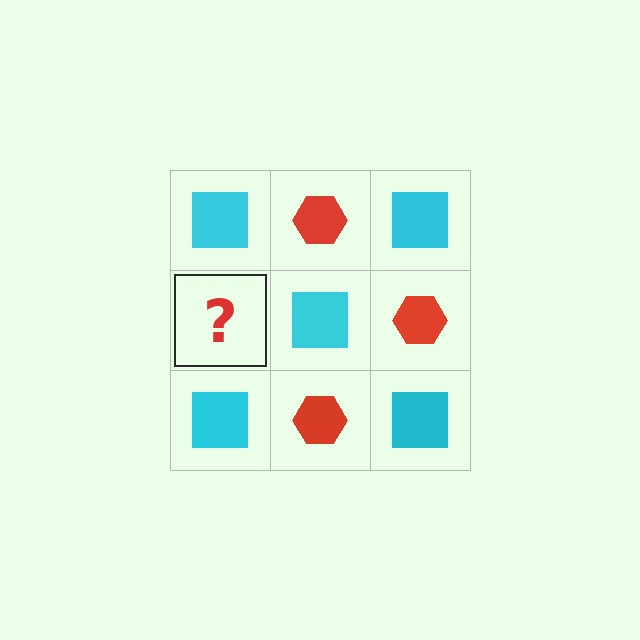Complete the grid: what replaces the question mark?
The question mark should be replaced with a red hexagon.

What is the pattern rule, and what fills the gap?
The rule is that it alternates cyan square and red hexagon in a checkerboard pattern. The gap should be filled with a red hexagon.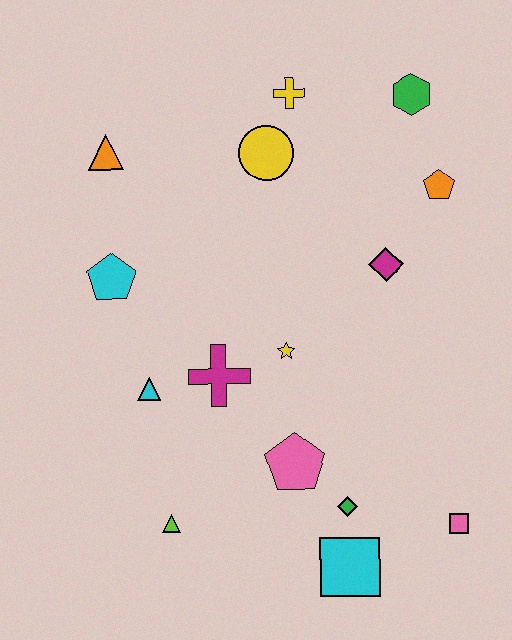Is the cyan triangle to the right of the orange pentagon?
No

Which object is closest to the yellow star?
The magenta cross is closest to the yellow star.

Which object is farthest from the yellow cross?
The cyan square is farthest from the yellow cross.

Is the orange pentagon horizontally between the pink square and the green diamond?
Yes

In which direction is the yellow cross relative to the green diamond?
The yellow cross is above the green diamond.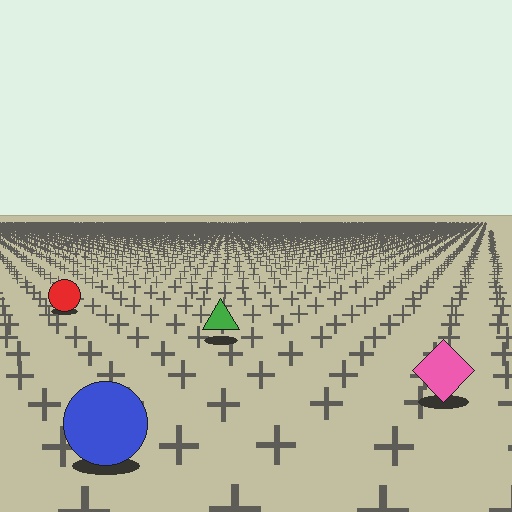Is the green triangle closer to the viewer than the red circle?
Yes. The green triangle is closer — you can tell from the texture gradient: the ground texture is coarser near it.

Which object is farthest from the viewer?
The red circle is farthest from the viewer. It appears smaller and the ground texture around it is denser.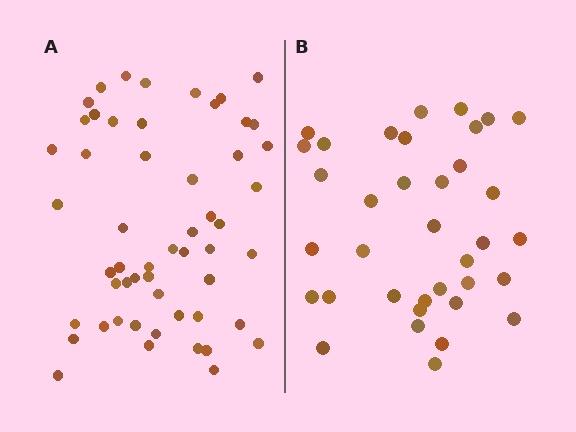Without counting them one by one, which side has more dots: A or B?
Region A (the left region) has more dots.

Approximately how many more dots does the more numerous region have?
Region A has approximately 20 more dots than region B.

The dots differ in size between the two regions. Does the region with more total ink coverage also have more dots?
No. Region B has more total ink coverage because its dots are larger, but region A actually contains more individual dots. Total area can be misleading — the number of items is what matters here.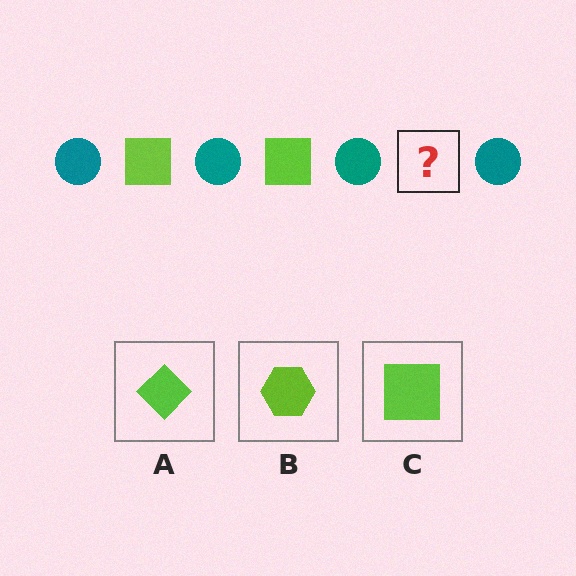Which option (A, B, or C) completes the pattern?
C.